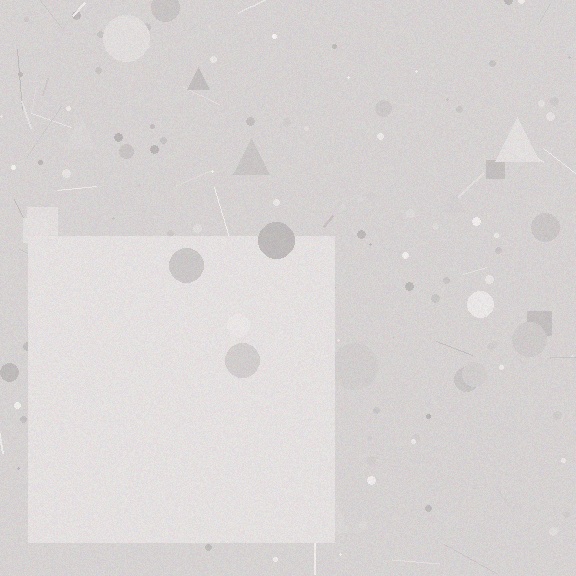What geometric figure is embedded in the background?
A square is embedded in the background.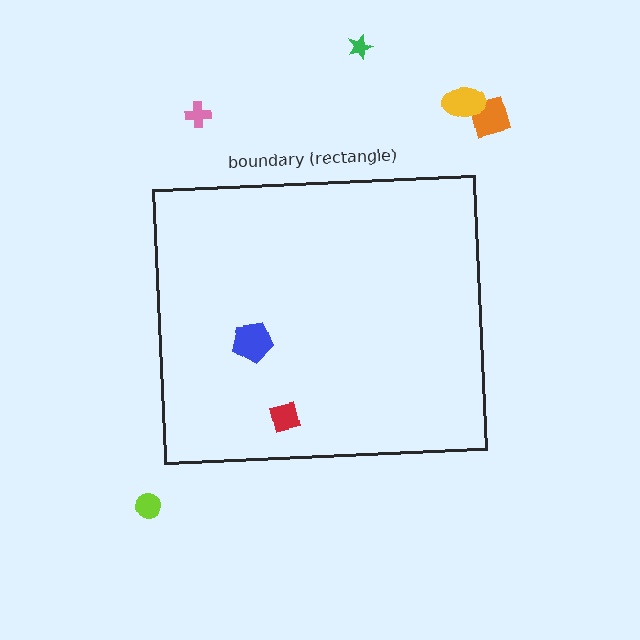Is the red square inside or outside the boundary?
Inside.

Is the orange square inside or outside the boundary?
Outside.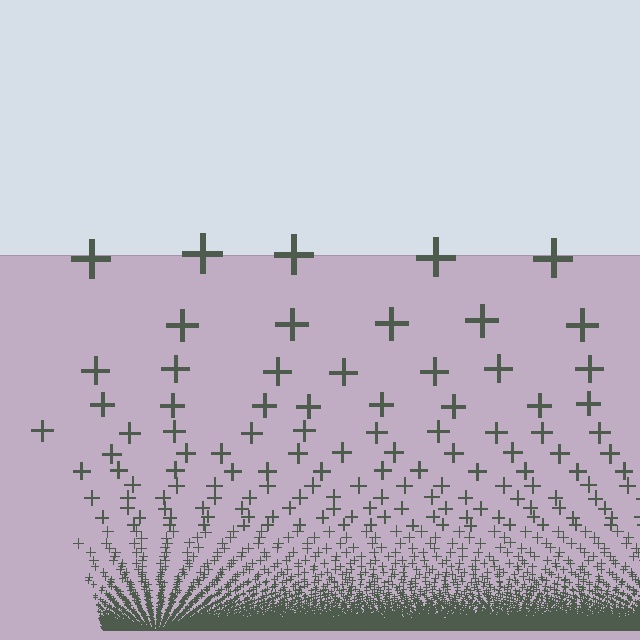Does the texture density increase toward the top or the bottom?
Density increases toward the bottom.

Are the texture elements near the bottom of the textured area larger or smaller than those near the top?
Smaller. The gradient is inverted — elements near the bottom are smaller and denser.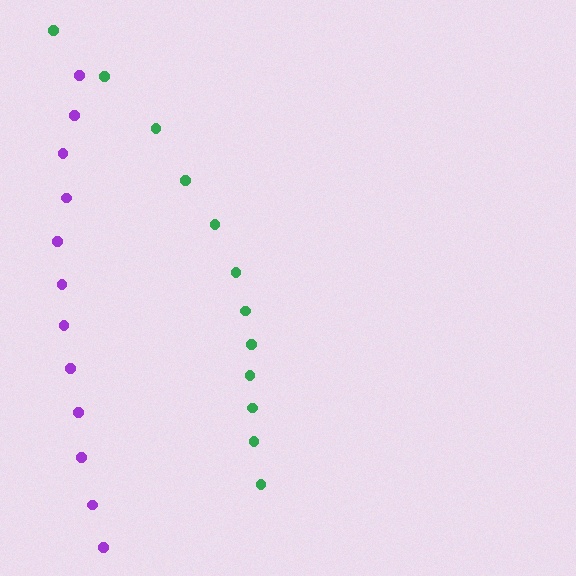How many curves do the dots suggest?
There are 2 distinct paths.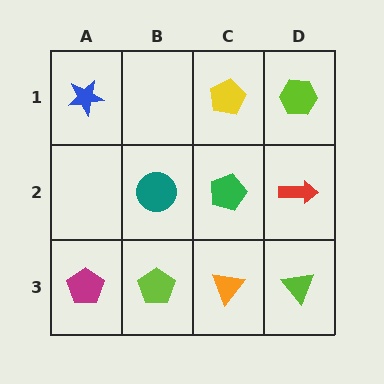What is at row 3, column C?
An orange triangle.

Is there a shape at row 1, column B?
No, that cell is empty.